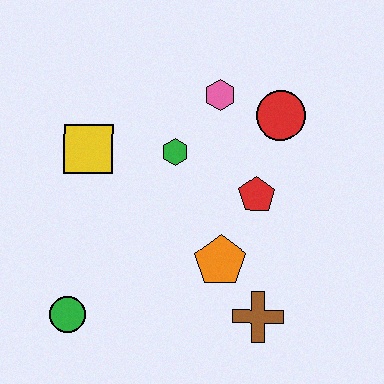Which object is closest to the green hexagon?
The pink hexagon is closest to the green hexagon.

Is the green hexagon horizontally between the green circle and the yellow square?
No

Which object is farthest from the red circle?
The green circle is farthest from the red circle.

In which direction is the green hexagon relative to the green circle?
The green hexagon is above the green circle.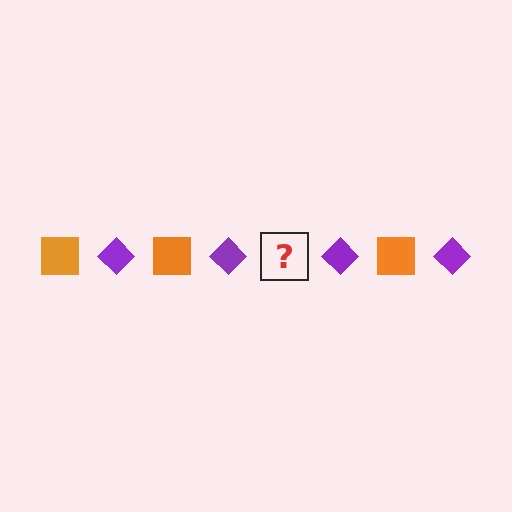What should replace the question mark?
The question mark should be replaced with an orange square.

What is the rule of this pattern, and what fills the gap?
The rule is that the pattern alternates between orange square and purple diamond. The gap should be filled with an orange square.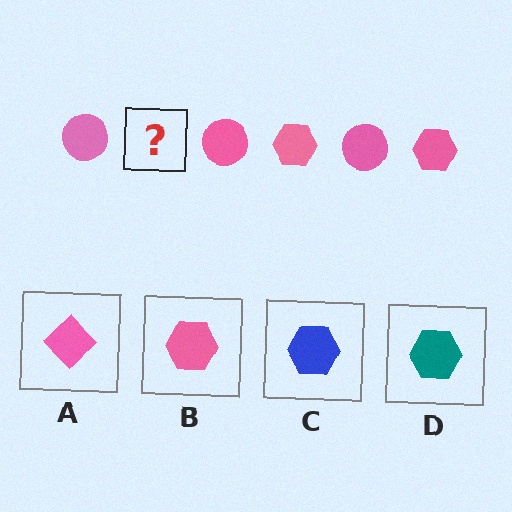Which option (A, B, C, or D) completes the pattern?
B.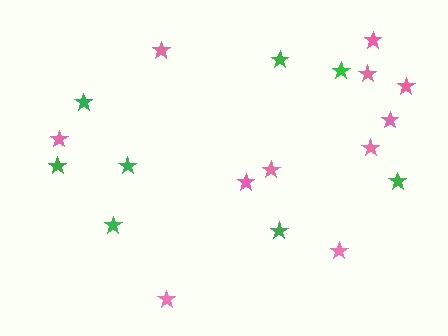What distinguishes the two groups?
There are 2 groups: one group of green stars (8) and one group of pink stars (11).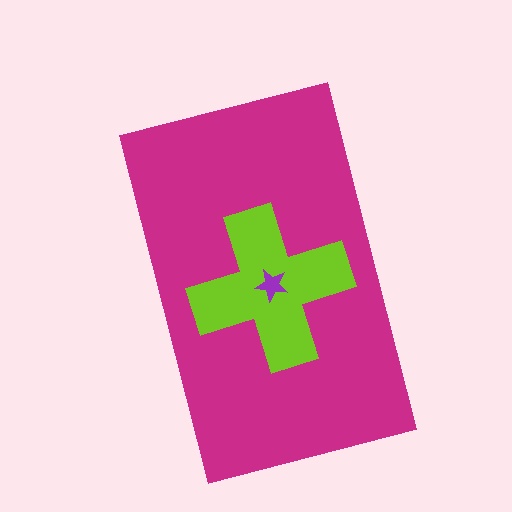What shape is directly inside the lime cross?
The purple star.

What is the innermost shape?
The purple star.